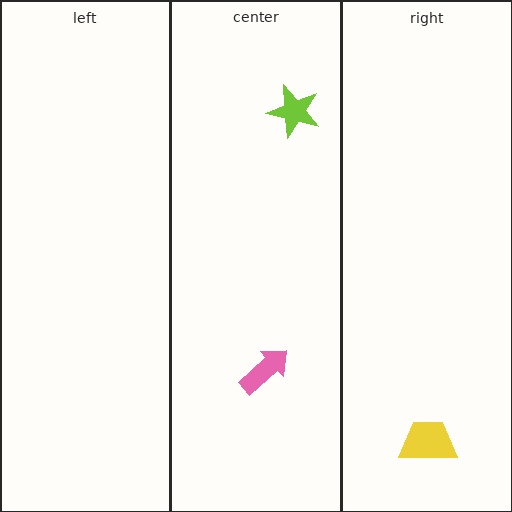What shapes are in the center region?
The lime star, the pink arrow.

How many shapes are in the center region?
2.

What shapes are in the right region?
The yellow trapezoid.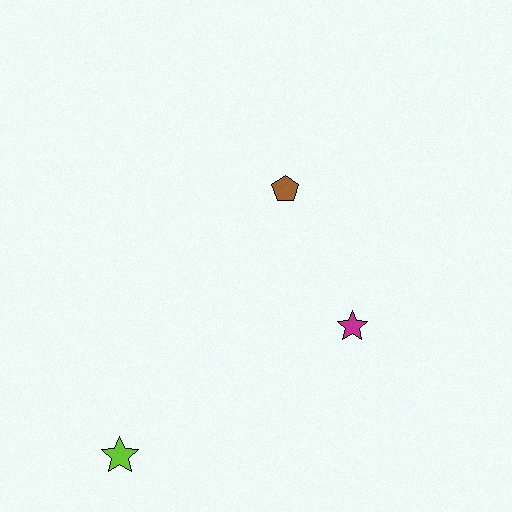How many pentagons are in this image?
There is 1 pentagon.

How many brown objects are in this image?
There is 1 brown object.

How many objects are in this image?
There are 3 objects.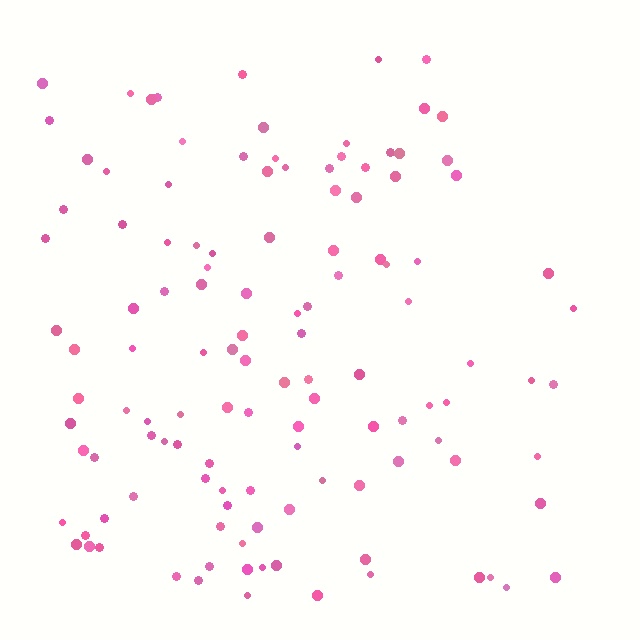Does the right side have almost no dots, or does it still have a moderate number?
Still a moderate number, just noticeably fewer than the left.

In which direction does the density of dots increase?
From right to left, with the left side densest.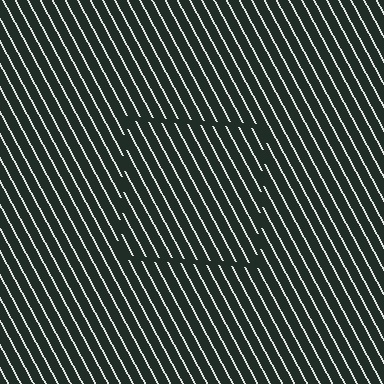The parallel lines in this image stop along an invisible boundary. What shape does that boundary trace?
An illusory square. The interior of the shape contains the same grating, shifted by half a period — the contour is defined by the phase discontinuity where line-ends from the inner and outer gratings abut.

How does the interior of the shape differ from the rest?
The interior of the shape contains the same grating, shifted by half a period — the contour is defined by the phase discontinuity where line-ends from the inner and outer gratings abut.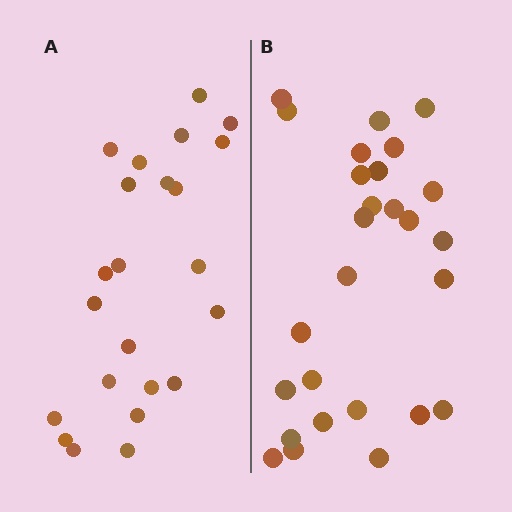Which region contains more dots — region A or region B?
Region B (the right region) has more dots.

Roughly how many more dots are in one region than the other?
Region B has about 4 more dots than region A.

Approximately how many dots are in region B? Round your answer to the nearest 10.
About 30 dots. (The exact count is 27, which rounds to 30.)